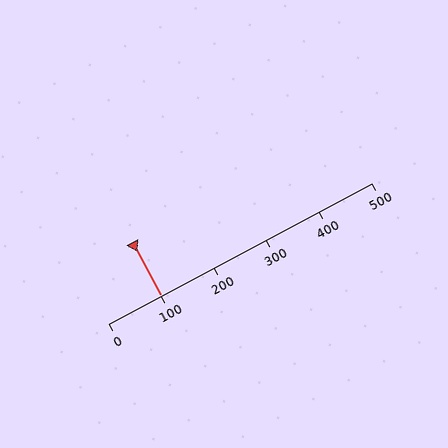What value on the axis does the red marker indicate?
The marker indicates approximately 100.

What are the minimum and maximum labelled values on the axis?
The axis runs from 0 to 500.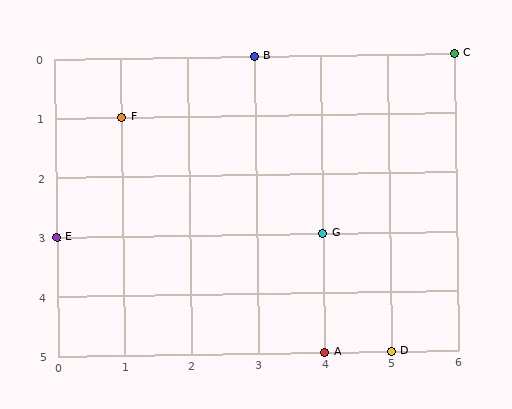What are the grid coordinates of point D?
Point D is at grid coordinates (5, 5).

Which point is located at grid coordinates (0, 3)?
Point E is at (0, 3).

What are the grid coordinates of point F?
Point F is at grid coordinates (1, 1).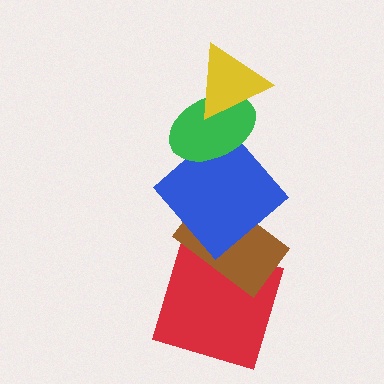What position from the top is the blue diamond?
The blue diamond is 3rd from the top.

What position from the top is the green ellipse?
The green ellipse is 2nd from the top.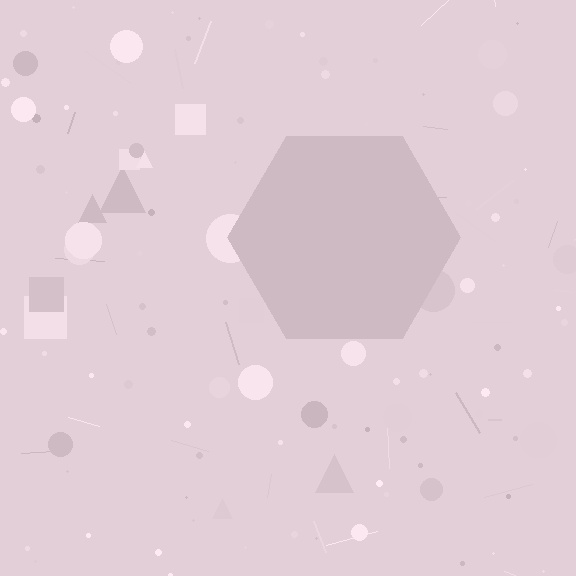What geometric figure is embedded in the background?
A hexagon is embedded in the background.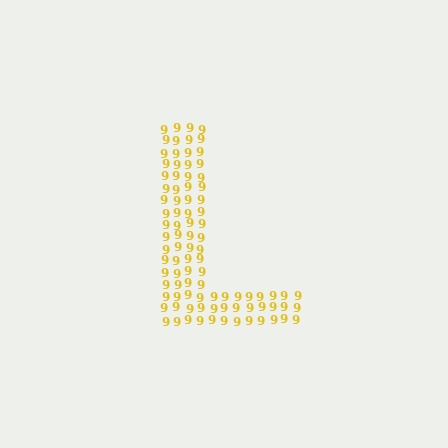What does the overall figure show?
The overall figure shows the letter L.